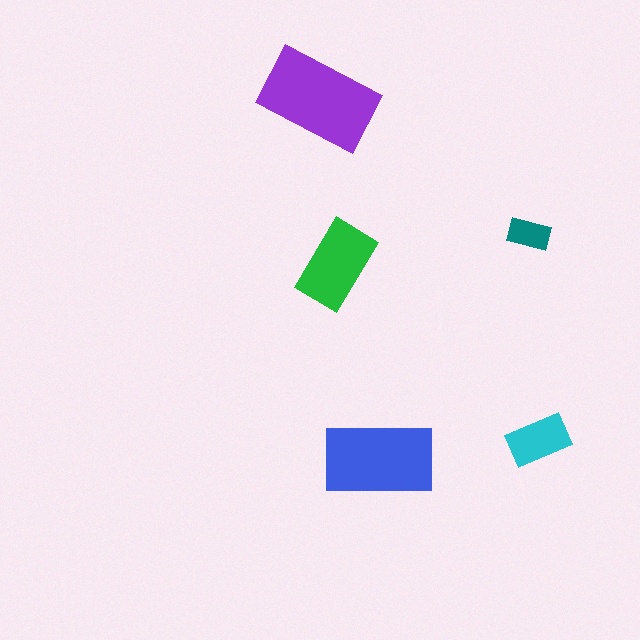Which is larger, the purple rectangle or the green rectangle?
The purple one.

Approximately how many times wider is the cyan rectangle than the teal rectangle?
About 1.5 times wider.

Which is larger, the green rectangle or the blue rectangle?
The blue one.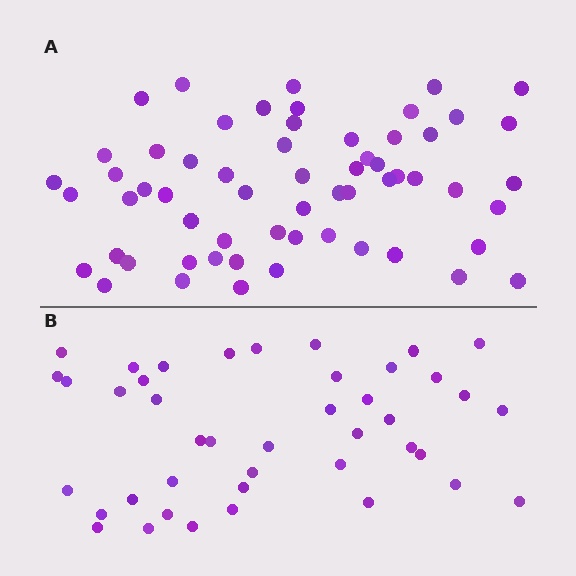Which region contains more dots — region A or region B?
Region A (the top region) has more dots.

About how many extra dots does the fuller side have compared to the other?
Region A has approximately 20 more dots than region B.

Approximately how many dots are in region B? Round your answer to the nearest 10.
About 40 dots. (The exact count is 42, which rounds to 40.)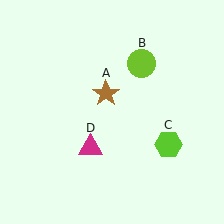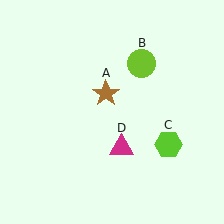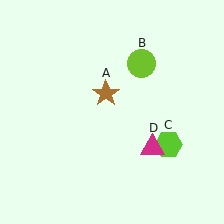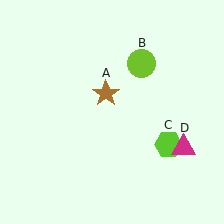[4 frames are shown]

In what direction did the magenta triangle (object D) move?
The magenta triangle (object D) moved right.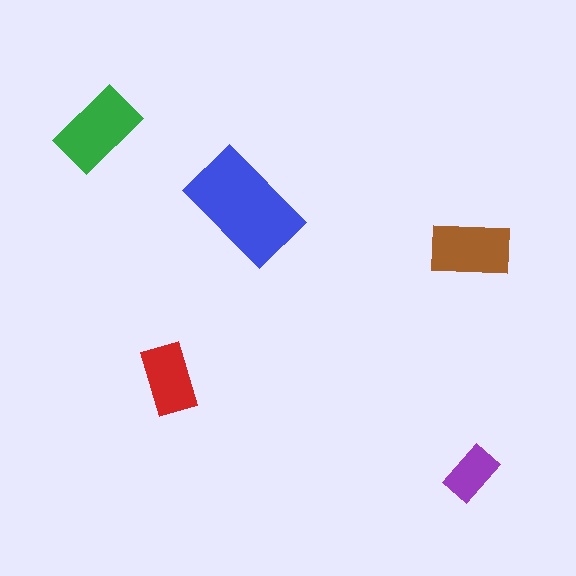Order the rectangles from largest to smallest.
the blue one, the green one, the brown one, the red one, the purple one.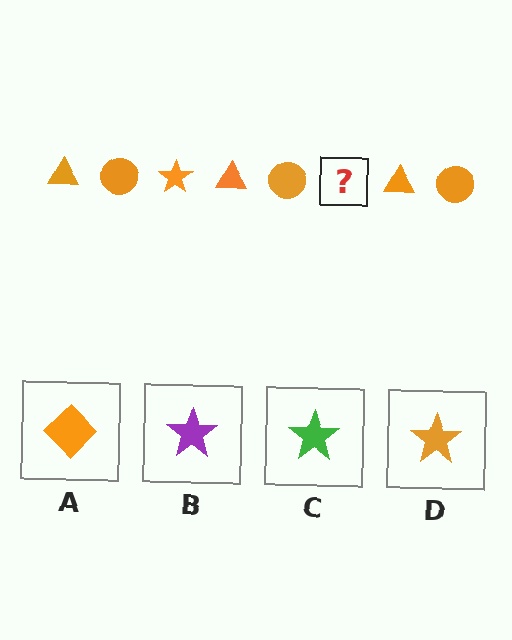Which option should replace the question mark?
Option D.